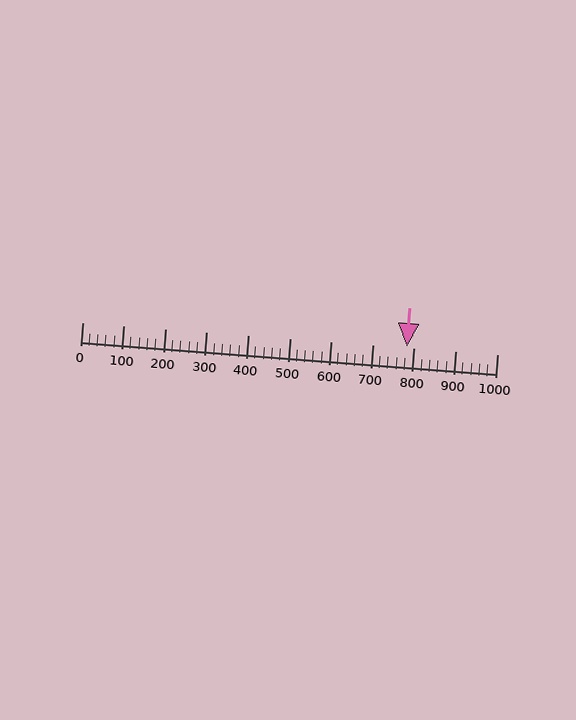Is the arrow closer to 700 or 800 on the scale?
The arrow is closer to 800.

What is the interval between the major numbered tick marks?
The major tick marks are spaced 100 units apart.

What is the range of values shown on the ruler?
The ruler shows values from 0 to 1000.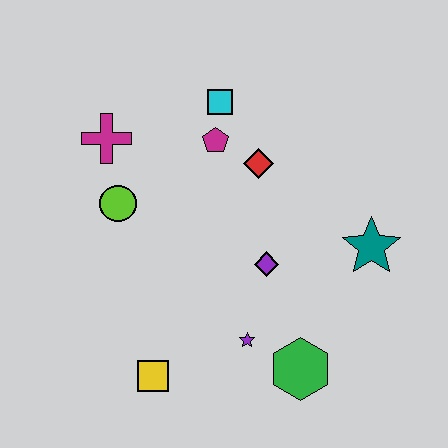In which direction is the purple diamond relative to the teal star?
The purple diamond is to the left of the teal star.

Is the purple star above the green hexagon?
Yes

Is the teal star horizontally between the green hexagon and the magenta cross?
No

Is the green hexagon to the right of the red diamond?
Yes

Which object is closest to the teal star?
The purple diamond is closest to the teal star.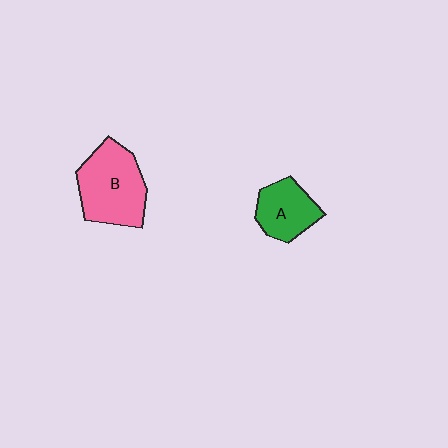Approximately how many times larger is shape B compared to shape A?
Approximately 1.6 times.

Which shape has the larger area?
Shape B (pink).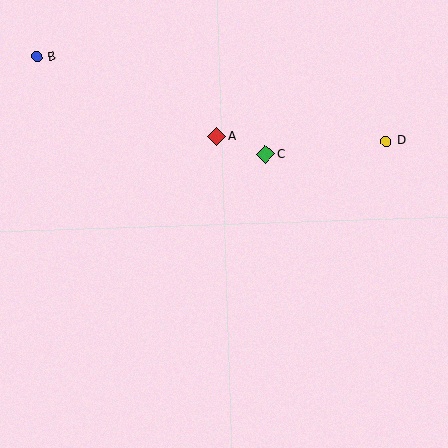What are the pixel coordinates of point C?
Point C is at (266, 155).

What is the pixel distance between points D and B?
The distance between D and B is 360 pixels.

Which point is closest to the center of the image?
Point C at (266, 155) is closest to the center.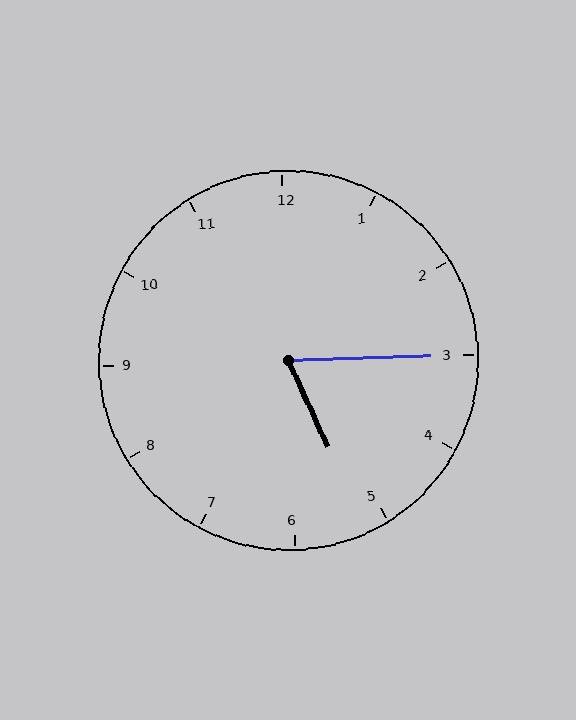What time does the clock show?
5:15.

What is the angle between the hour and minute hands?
Approximately 68 degrees.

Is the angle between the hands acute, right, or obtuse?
It is acute.